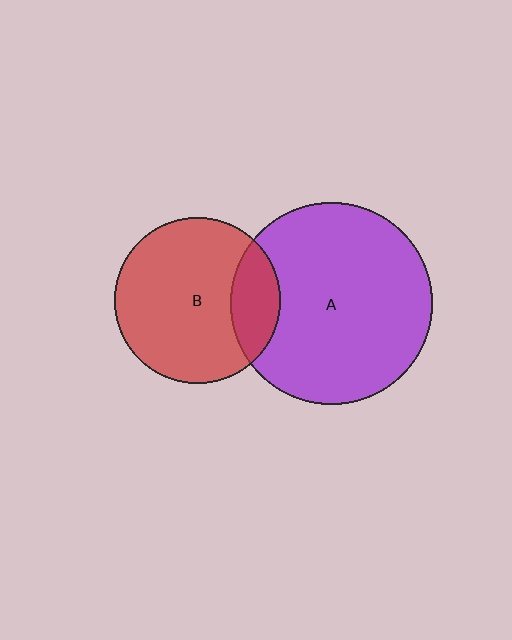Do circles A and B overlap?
Yes.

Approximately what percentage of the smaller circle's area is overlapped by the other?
Approximately 20%.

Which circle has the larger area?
Circle A (purple).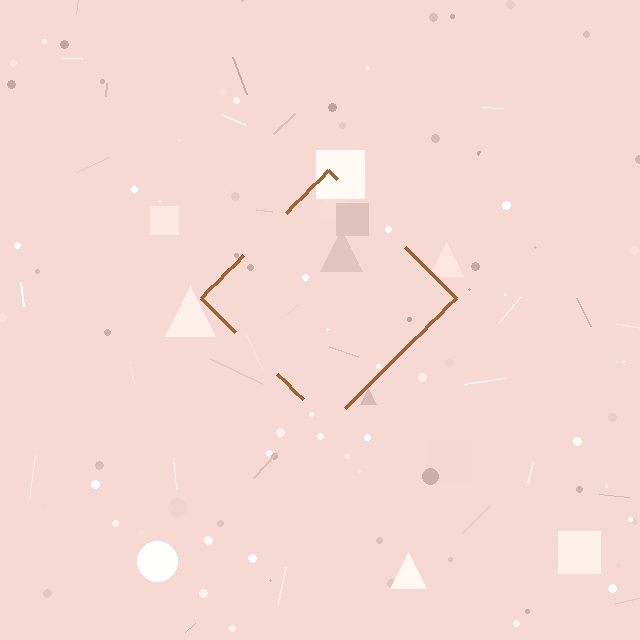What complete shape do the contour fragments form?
The contour fragments form a diamond.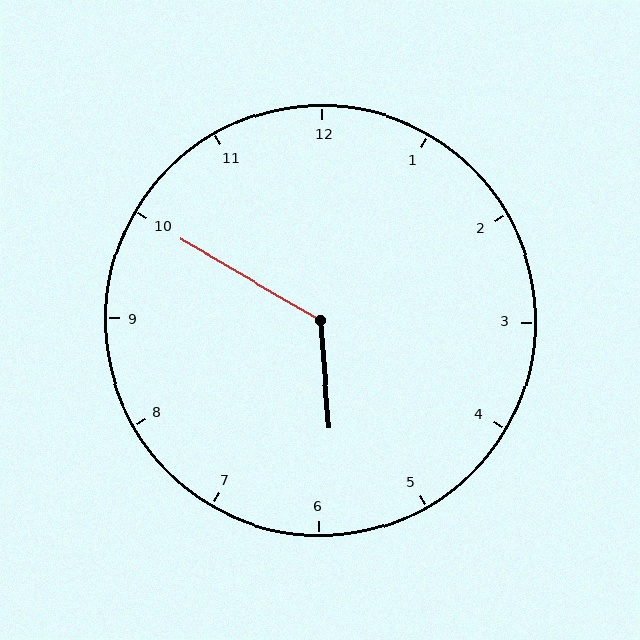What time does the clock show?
5:50.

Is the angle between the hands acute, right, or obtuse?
It is obtuse.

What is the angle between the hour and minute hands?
Approximately 125 degrees.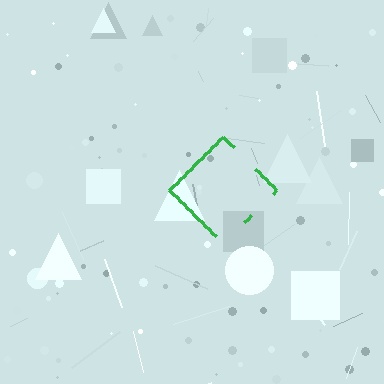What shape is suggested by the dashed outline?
The dashed outline suggests a diamond.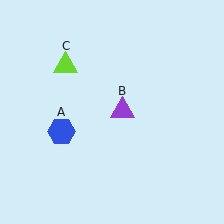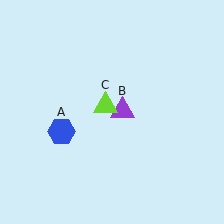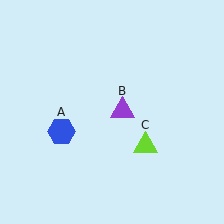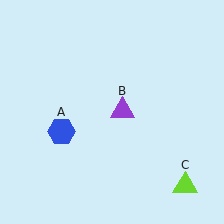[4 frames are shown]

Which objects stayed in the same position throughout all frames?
Blue hexagon (object A) and purple triangle (object B) remained stationary.